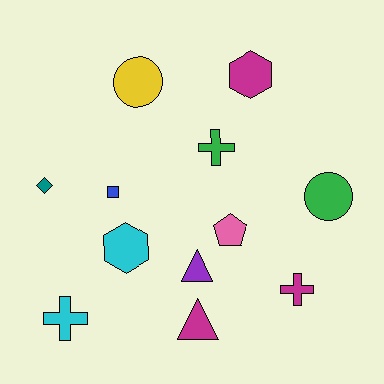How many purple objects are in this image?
There is 1 purple object.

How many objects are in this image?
There are 12 objects.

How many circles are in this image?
There are 2 circles.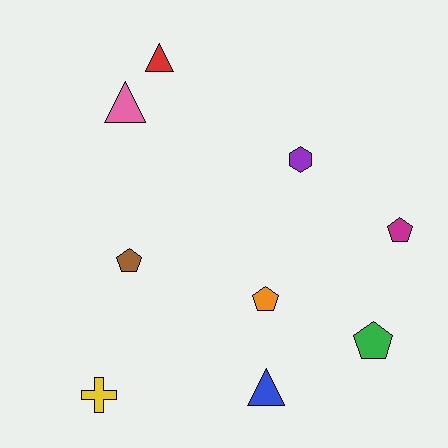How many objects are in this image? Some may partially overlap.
There are 9 objects.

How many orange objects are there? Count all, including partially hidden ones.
There is 1 orange object.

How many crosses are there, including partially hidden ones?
There is 1 cross.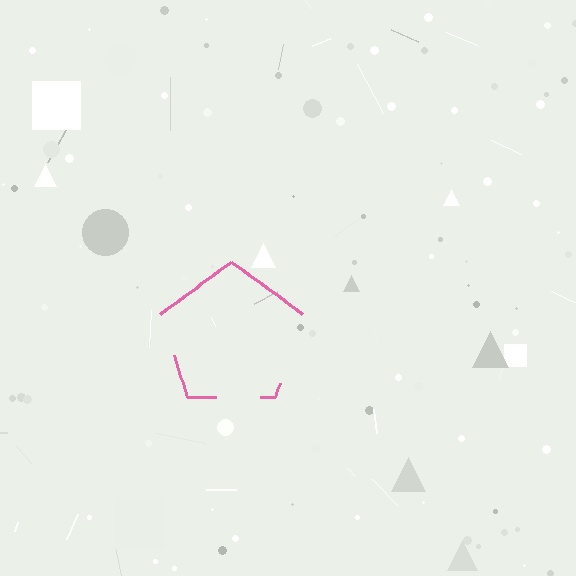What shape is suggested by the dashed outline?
The dashed outline suggests a pentagon.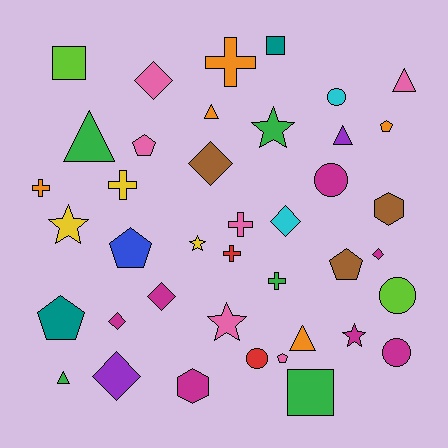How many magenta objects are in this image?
There are 7 magenta objects.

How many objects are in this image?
There are 40 objects.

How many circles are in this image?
There are 5 circles.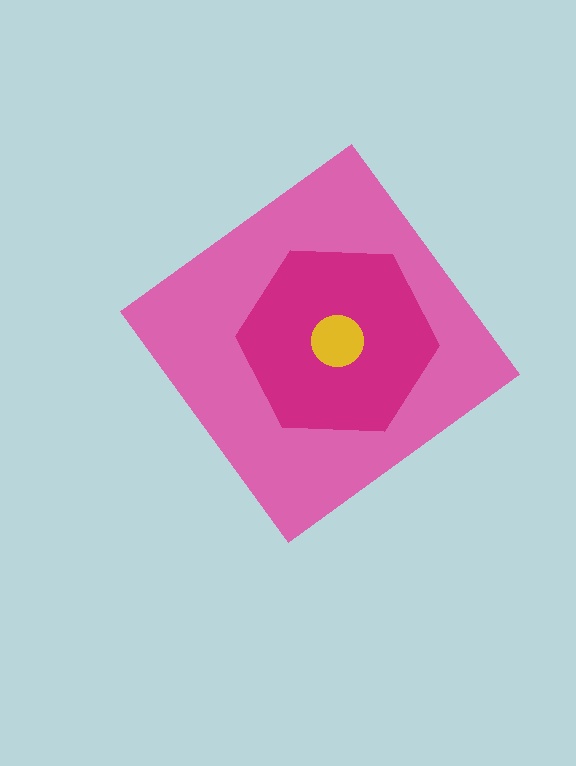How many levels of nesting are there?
3.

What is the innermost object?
The yellow circle.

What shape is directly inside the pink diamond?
The magenta hexagon.